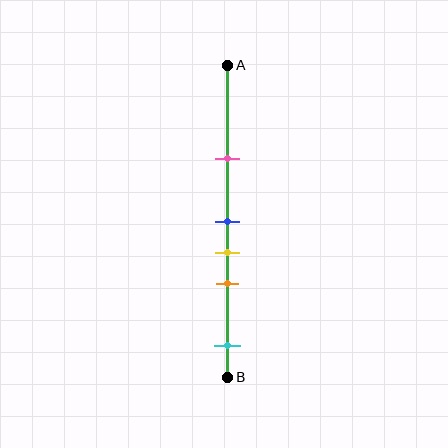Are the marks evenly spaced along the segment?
No, the marks are not evenly spaced.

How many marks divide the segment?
There are 5 marks dividing the segment.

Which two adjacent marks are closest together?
The blue and yellow marks are the closest adjacent pair.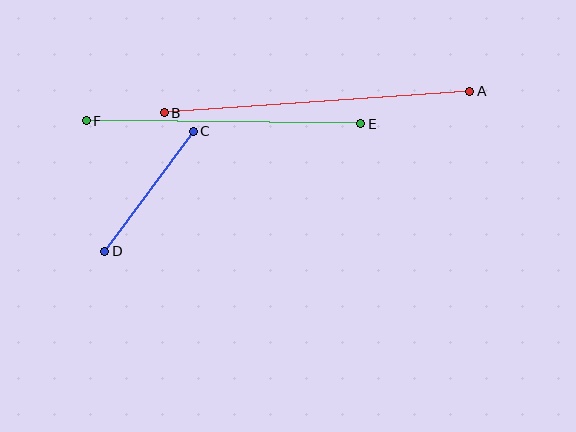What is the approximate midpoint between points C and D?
The midpoint is at approximately (149, 191) pixels.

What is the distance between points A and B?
The distance is approximately 306 pixels.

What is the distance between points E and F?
The distance is approximately 274 pixels.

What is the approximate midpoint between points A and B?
The midpoint is at approximately (317, 102) pixels.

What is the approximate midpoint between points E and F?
The midpoint is at approximately (223, 122) pixels.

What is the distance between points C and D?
The distance is approximately 149 pixels.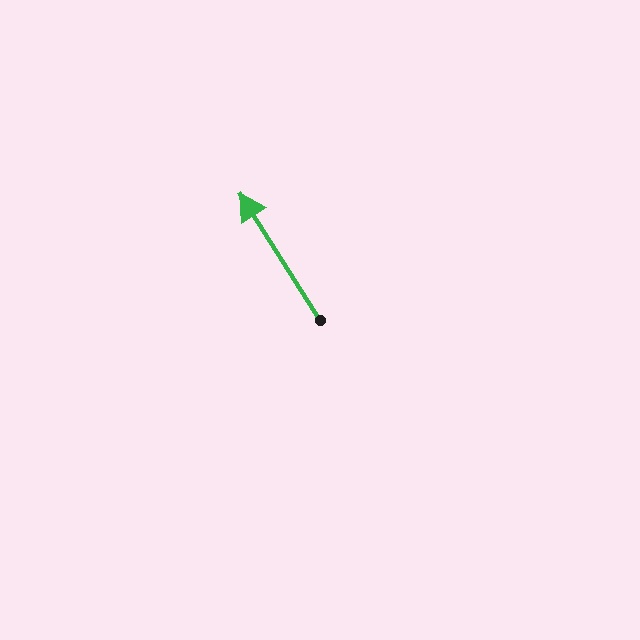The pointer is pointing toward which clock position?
Roughly 11 o'clock.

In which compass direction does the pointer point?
Northwest.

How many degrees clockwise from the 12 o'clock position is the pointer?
Approximately 328 degrees.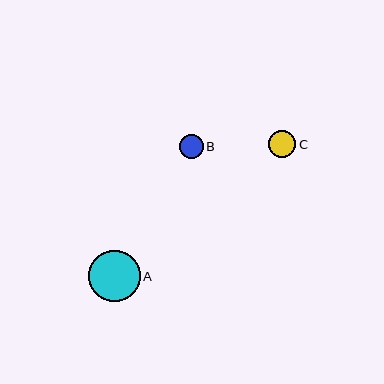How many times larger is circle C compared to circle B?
Circle C is approximately 1.1 times the size of circle B.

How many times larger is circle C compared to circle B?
Circle C is approximately 1.1 times the size of circle B.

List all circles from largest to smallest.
From largest to smallest: A, C, B.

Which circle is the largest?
Circle A is the largest with a size of approximately 51 pixels.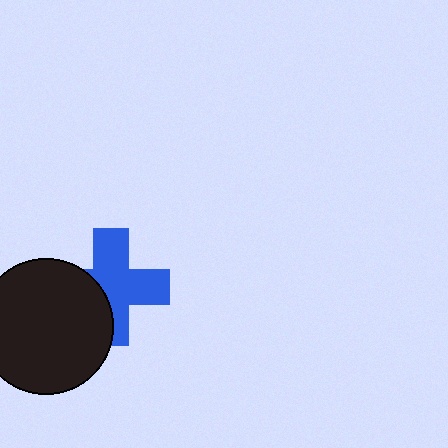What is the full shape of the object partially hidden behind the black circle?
The partially hidden object is a blue cross.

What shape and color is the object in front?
The object in front is a black circle.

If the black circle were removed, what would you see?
You would see the complete blue cross.